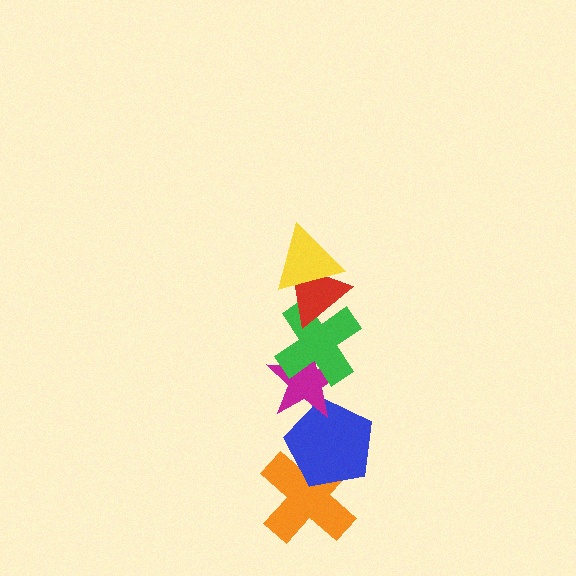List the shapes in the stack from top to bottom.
From top to bottom: the yellow triangle, the red triangle, the green cross, the magenta star, the blue pentagon, the orange cross.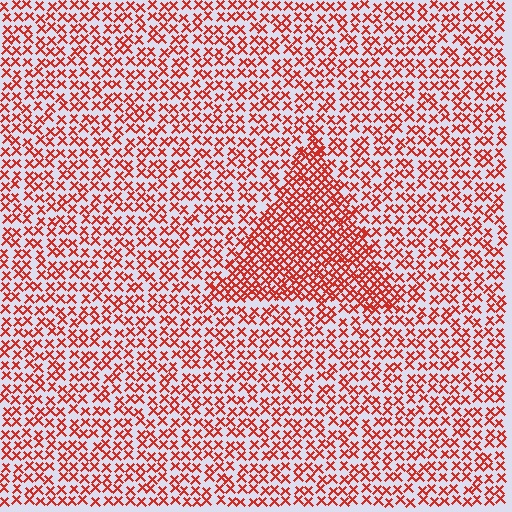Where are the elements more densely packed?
The elements are more densely packed inside the triangle boundary.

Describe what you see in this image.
The image contains small red elements arranged at two different densities. A triangle-shaped region is visible where the elements are more densely packed than the surrounding area.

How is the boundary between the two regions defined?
The boundary is defined by a change in element density (approximately 1.9x ratio). All elements are the same color, size, and shape.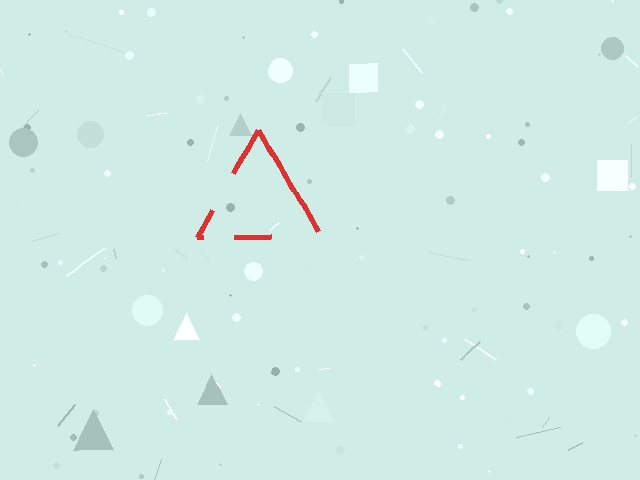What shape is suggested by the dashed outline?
The dashed outline suggests a triangle.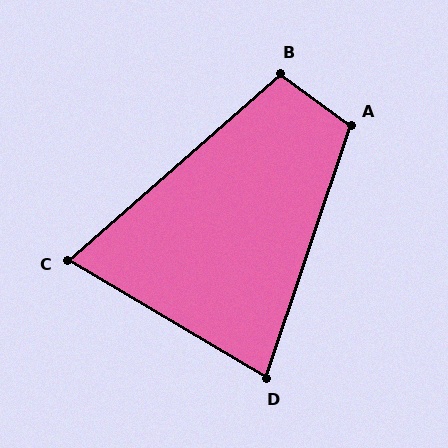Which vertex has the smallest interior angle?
C, at approximately 72 degrees.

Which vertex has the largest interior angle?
A, at approximately 108 degrees.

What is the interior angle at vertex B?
Approximately 102 degrees (obtuse).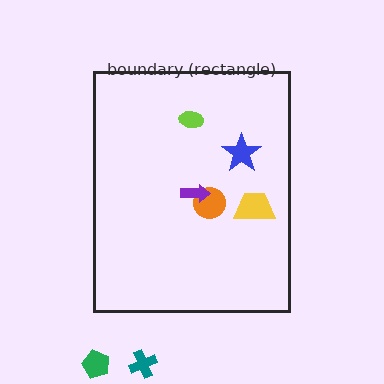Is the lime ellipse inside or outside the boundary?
Inside.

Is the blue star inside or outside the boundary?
Inside.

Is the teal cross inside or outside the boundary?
Outside.